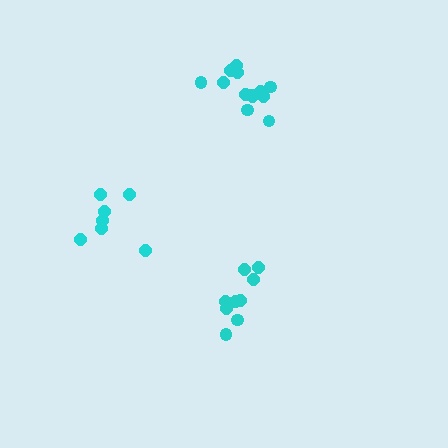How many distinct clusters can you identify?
There are 3 distinct clusters.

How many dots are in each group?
Group 1: 7 dots, Group 2: 13 dots, Group 3: 10 dots (30 total).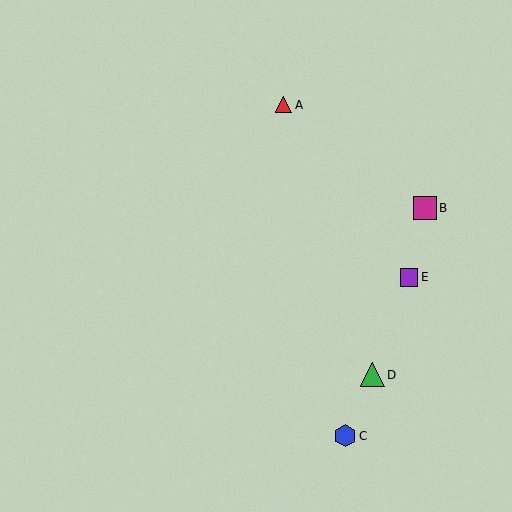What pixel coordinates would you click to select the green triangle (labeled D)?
Click at (372, 375) to select the green triangle D.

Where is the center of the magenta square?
The center of the magenta square is at (425, 208).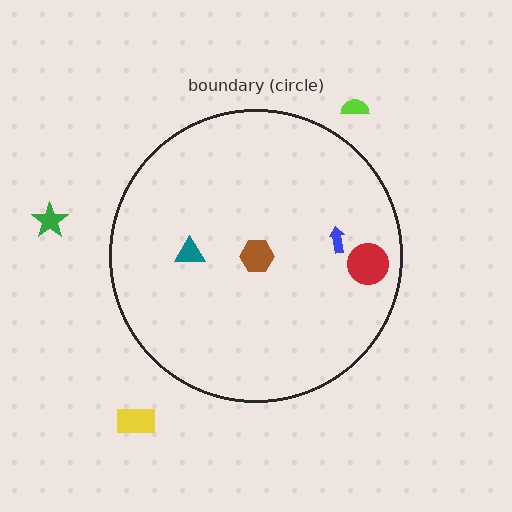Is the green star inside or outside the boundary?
Outside.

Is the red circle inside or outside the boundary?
Inside.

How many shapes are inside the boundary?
4 inside, 3 outside.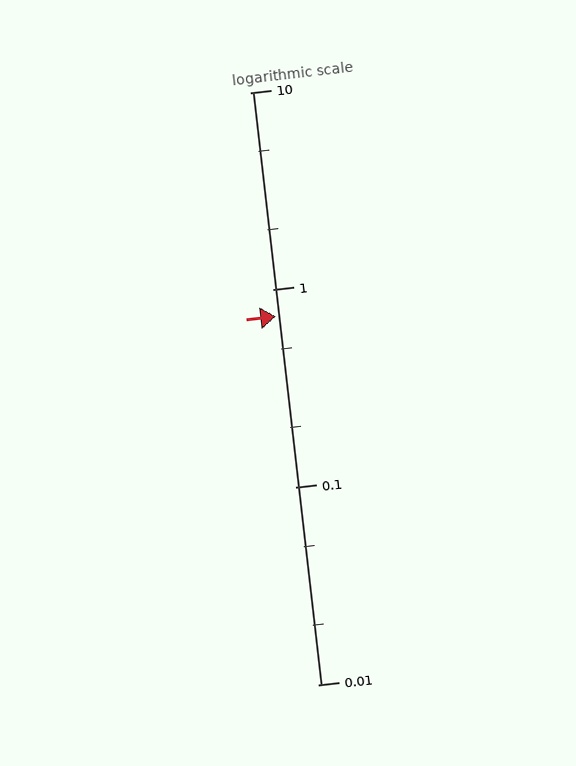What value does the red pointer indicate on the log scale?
The pointer indicates approximately 0.73.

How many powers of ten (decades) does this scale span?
The scale spans 3 decades, from 0.01 to 10.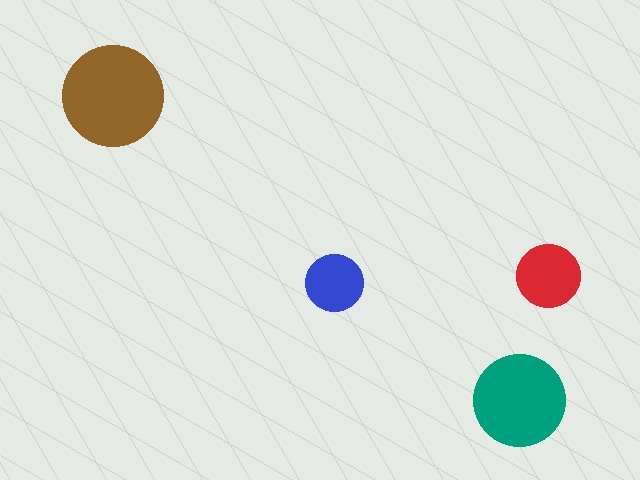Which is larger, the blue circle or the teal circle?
The teal one.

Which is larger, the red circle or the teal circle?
The teal one.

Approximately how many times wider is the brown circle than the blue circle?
About 1.5 times wider.